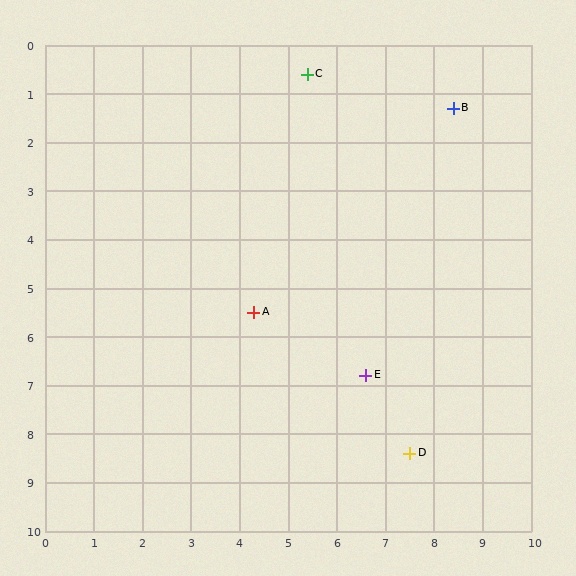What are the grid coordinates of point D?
Point D is at approximately (7.5, 8.4).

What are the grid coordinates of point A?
Point A is at approximately (4.3, 5.5).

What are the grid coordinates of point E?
Point E is at approximately (6.6, 6.8).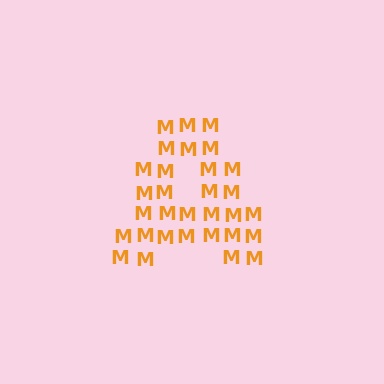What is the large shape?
The large shape is the letter A.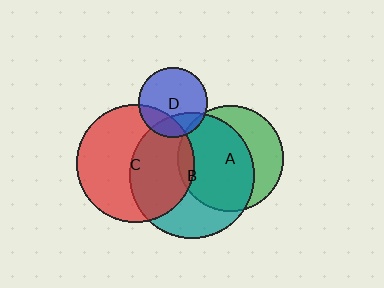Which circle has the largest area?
Circle B (teal).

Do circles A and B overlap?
Yes.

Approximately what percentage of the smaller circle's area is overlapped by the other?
Approximately 65%.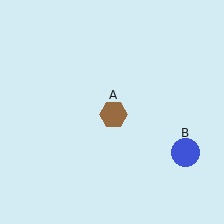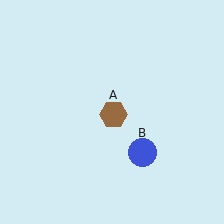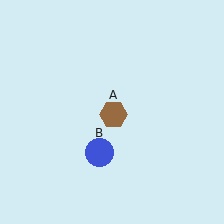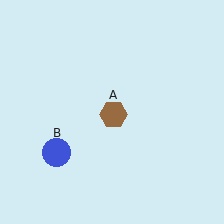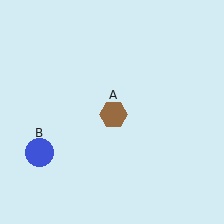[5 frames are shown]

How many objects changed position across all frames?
1 object changed position: blue circle (object B).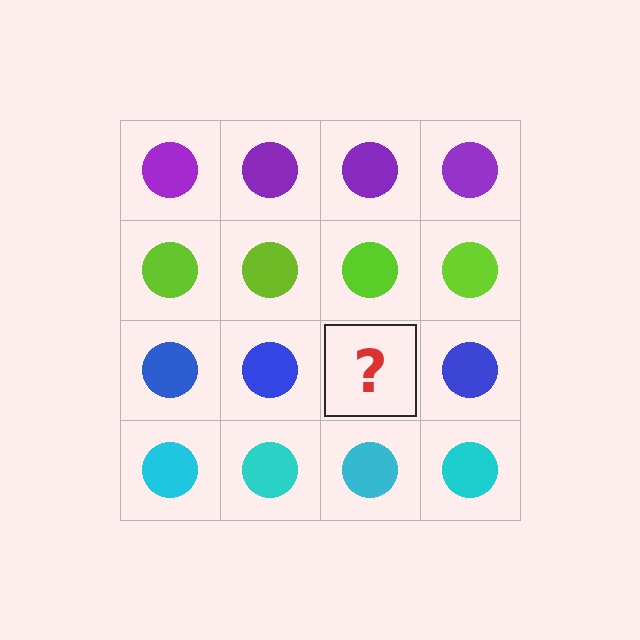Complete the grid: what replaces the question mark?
The question mark should be replaced with a blue circle.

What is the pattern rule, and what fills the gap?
The rule is that each row has a consistent color. The gap should be filled with a blue circle.